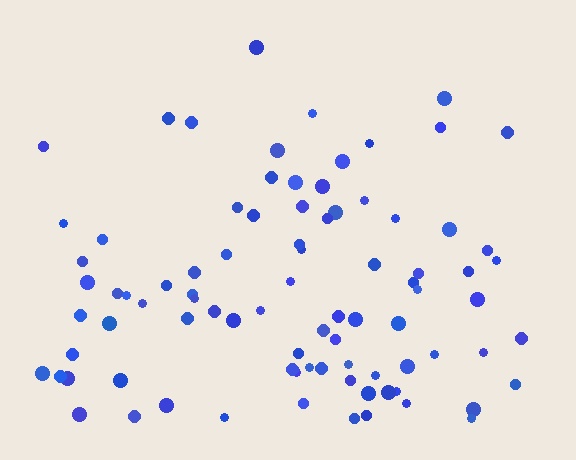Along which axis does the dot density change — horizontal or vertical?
Vertical.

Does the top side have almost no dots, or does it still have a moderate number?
Still a moderate number, just noticeably fewer than the bottom.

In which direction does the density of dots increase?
From top to bottom, with the bottom side densest.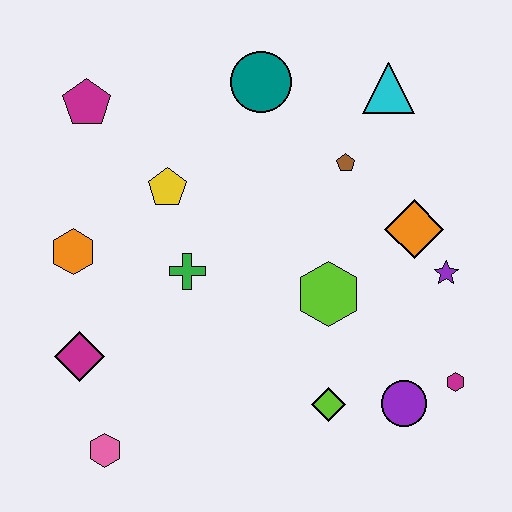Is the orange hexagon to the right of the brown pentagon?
No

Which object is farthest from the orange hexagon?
The magenta hexagon is farthest from the orange hexagon.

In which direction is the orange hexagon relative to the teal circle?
The orange hexagon is to the left of the teal circle.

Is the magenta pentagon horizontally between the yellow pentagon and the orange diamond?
No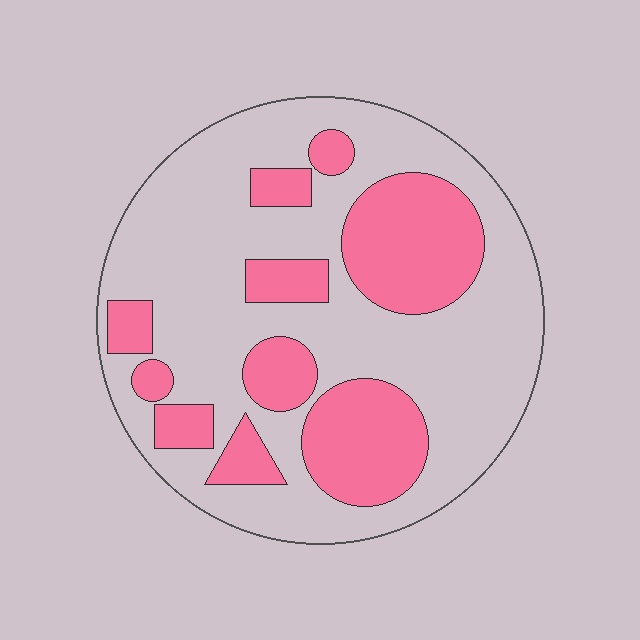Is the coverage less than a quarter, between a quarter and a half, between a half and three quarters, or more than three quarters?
Between a quarter and a half.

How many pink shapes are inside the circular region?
10.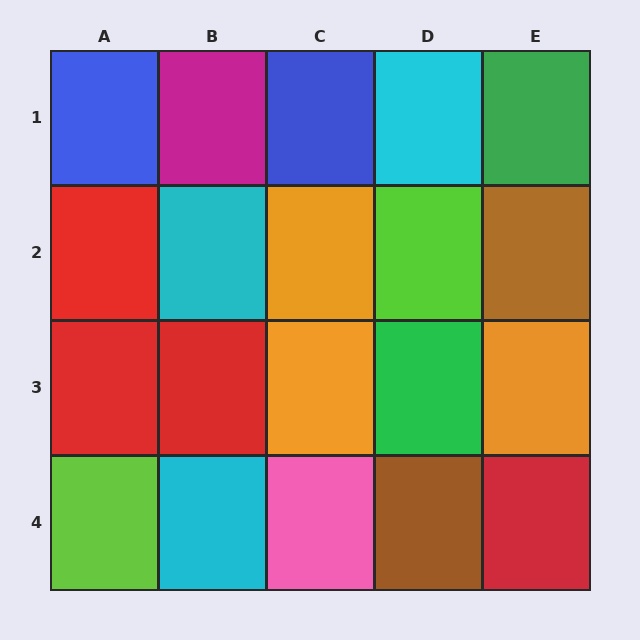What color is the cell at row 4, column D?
Brown.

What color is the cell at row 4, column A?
Lime.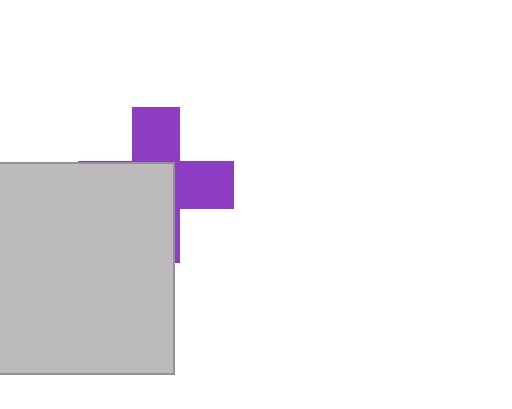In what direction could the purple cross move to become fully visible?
The purple cross could move toward the upper-right. That would shift it out from behind the light gray square entirely.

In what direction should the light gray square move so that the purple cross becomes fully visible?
The light gray square should move toward the lower-left. That is the shortest direction to clear the overlap and leave the purple cross fully visible.